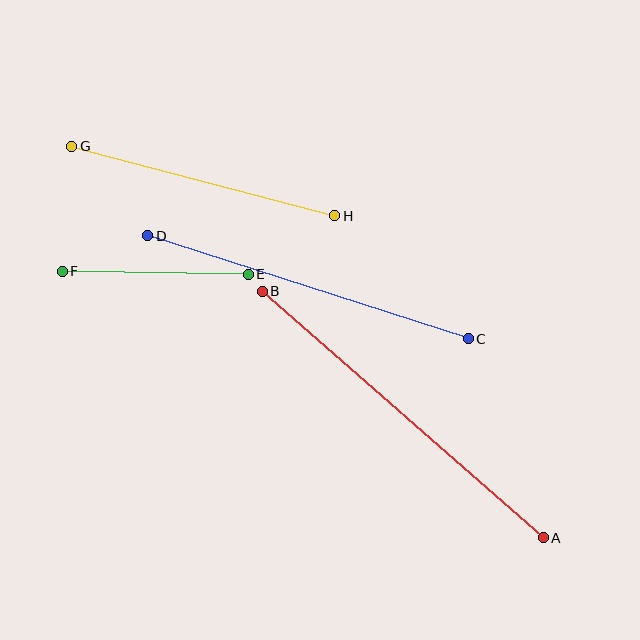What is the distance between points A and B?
The distance is approximately 374 pixels.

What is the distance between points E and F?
The distance is approximately 186 pixels.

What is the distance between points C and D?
The distance is approximately 337 pixels.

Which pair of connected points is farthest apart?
Points A and B are farthest apart.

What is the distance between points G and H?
The distance is approximately 272 pixels.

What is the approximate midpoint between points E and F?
The midpoint is at approximately (155, 273) pixels.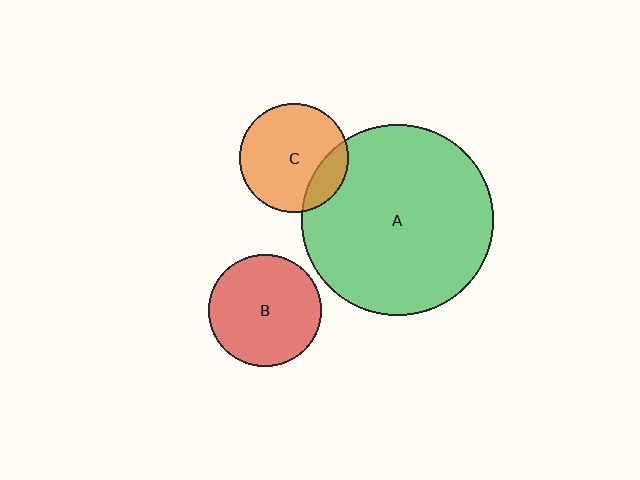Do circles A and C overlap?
Yes.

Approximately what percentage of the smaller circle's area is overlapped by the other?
Approximately 20%.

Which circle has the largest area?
Circle A (green).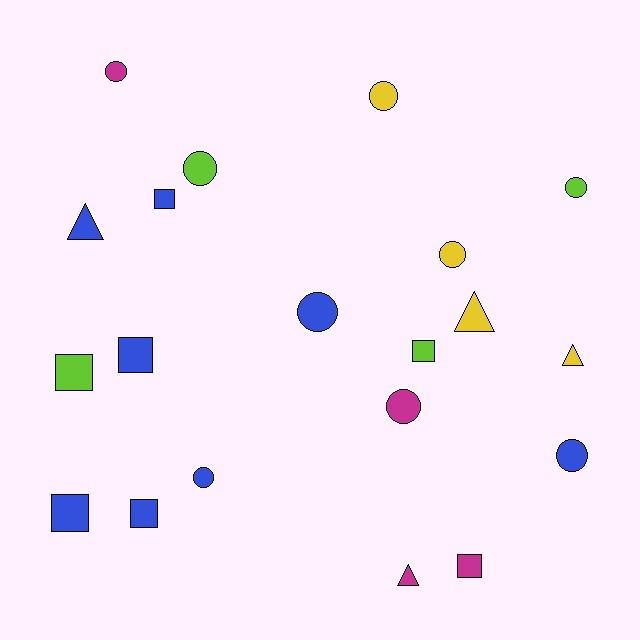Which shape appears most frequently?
Circle, with 9 objects.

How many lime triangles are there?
There are no lime triangles.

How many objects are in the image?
There are 20 objects.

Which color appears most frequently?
Blue, with 8 objects.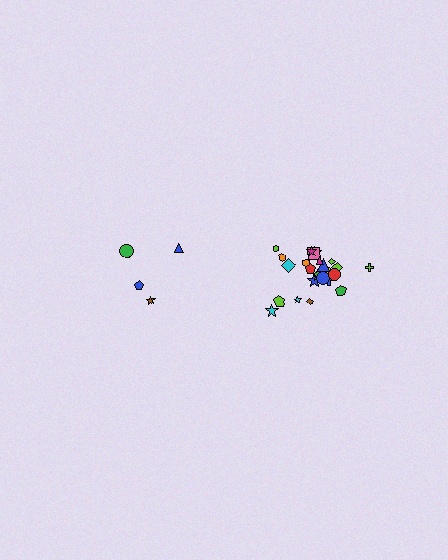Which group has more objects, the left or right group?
The right group.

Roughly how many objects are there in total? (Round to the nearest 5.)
Roughly 30 objects in total.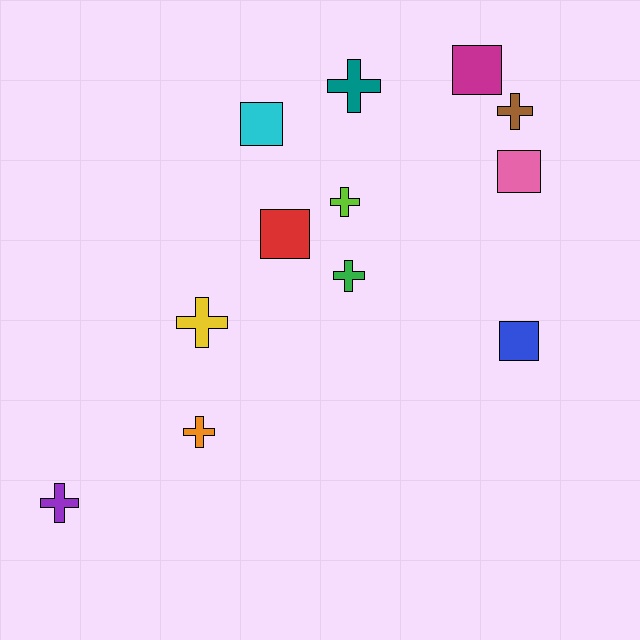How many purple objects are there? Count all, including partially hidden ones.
There is 1 purple object.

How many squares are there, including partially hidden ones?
There are 5 squares.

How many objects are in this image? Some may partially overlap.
There are 12 objects.